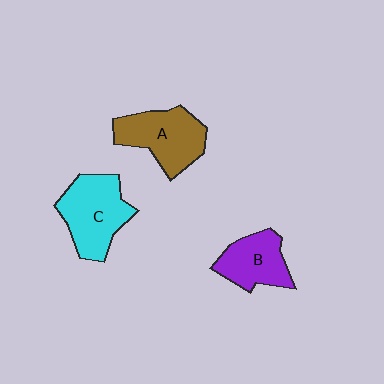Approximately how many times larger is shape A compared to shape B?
Approximately 1.3 times.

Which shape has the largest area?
Shape C (cyan).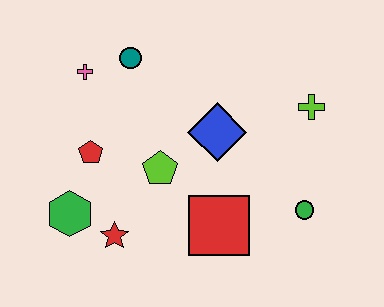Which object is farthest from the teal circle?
The green circle is farthest from the teal circle.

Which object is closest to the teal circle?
The pink cross is closest to the teal circle.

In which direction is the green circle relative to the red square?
The green circle is to the right of the red square.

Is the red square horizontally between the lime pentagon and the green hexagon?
No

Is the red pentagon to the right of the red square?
No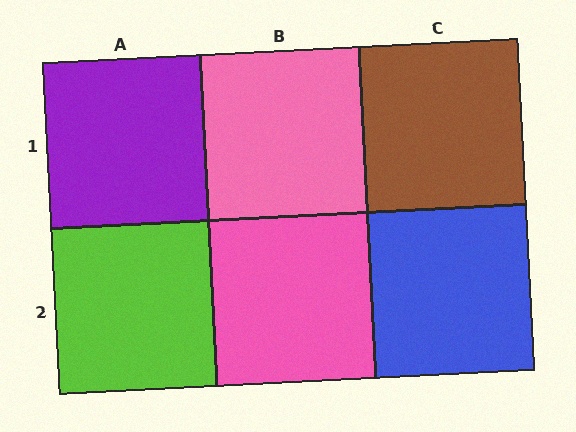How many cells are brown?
1 cell is brown.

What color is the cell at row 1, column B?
Pink.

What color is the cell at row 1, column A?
Purple.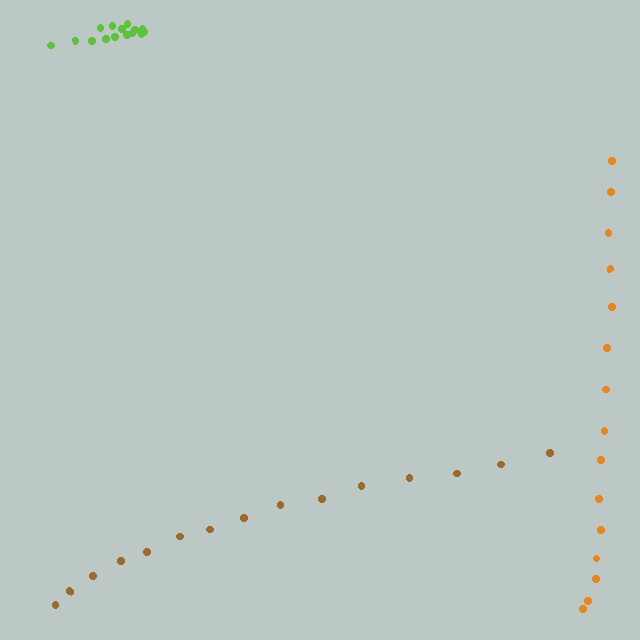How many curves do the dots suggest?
There are 3 distinct paths.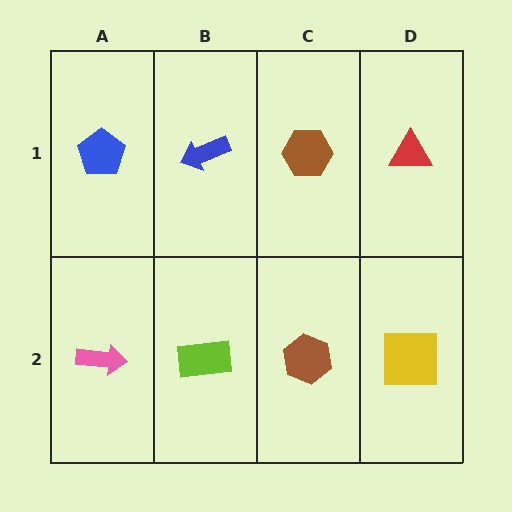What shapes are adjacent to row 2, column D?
A red triangle (row 1, column D), a brown hexagon (row 2, column C).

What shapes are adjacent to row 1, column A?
A pink arrow (row 2, column A), a blue arrow (row 1, column B).